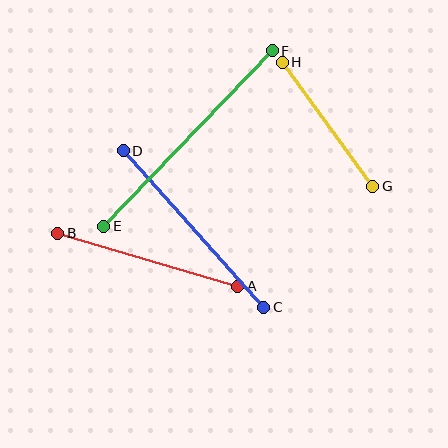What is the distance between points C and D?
The distance is approximately 210 pixels.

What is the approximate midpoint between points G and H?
The midpoint is at approximately (328, 124) pixels.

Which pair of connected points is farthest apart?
Points E and F are farthest apart.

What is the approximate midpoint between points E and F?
The midpoint is at approximately (188, 138) pixels.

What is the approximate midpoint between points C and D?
The midpoint is at approximately (193, 229) pixels.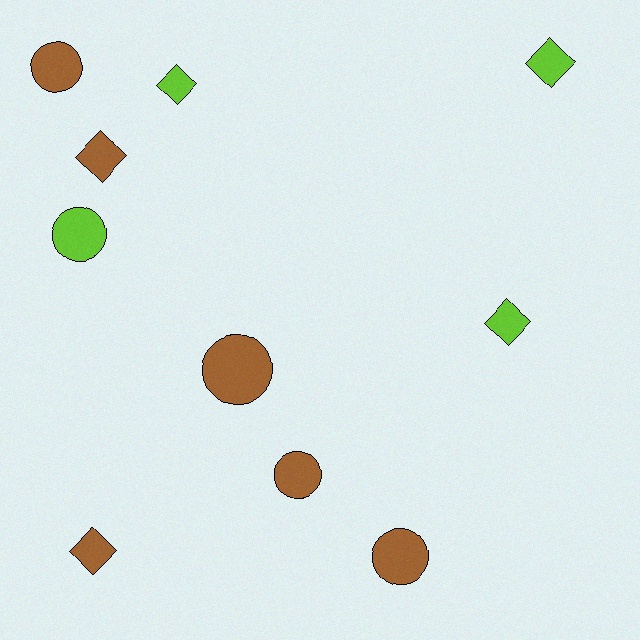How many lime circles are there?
There is 1 lime circle.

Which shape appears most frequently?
Diamond, with 5 objects.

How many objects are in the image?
There are 10 objects.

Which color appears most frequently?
Brown, with 6 objects.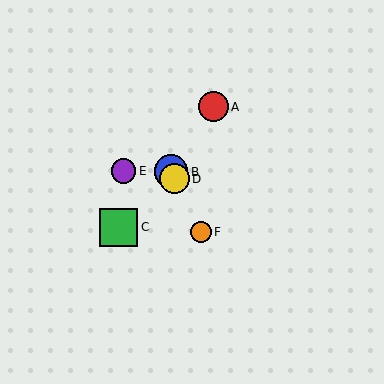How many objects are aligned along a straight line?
3 objects (B, D, F) are aligned along a straight line.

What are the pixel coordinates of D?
Object D is at (174, 179).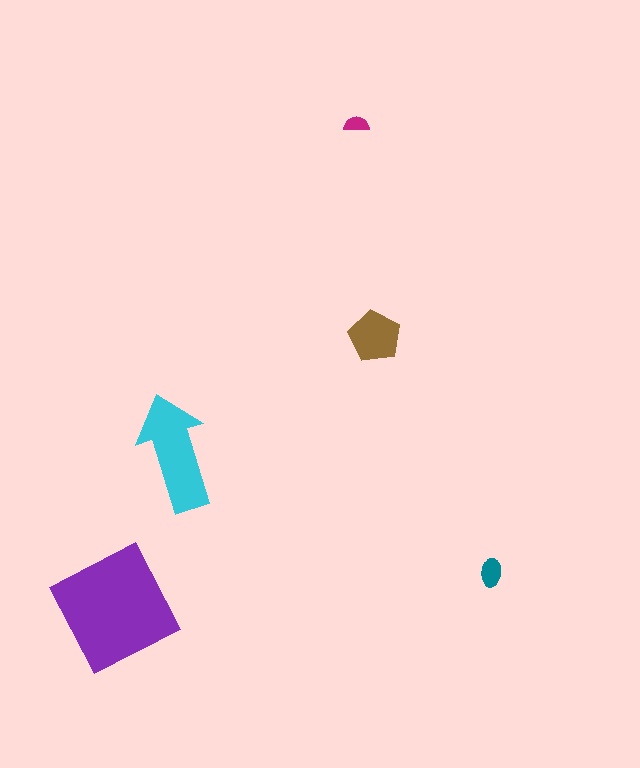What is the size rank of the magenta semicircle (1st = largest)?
5th.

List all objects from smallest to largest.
The magenta semicircle, the teal ellipse, the brown pentagon, the cyan arrow, the purple square.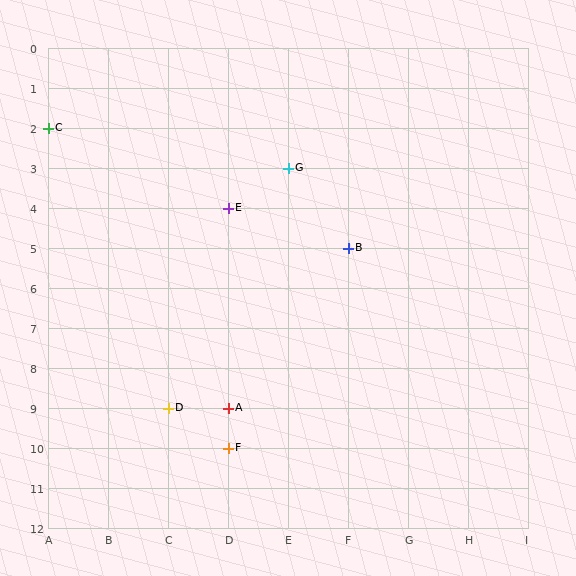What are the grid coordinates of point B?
Point B is at grid coordinates (F, 5).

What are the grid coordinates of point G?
Point G is at grid coordinates (E, 3).